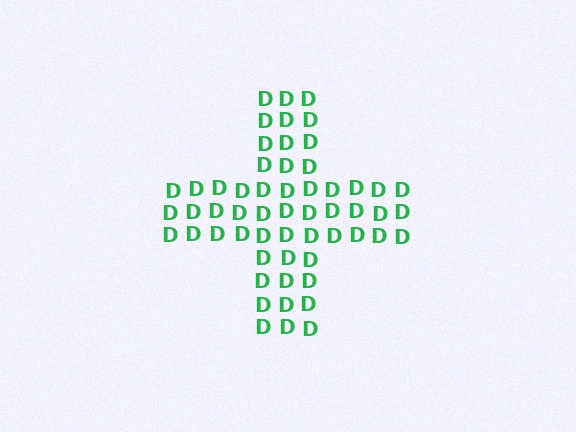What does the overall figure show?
The overall figure shows a cross.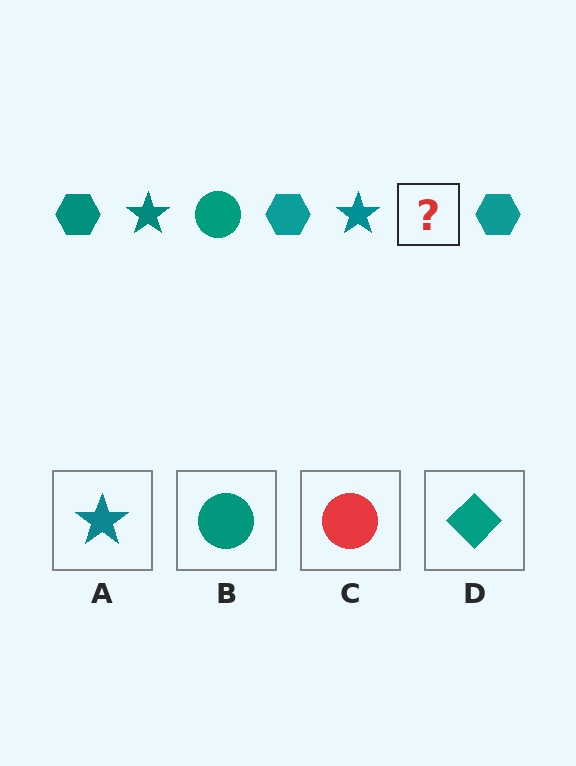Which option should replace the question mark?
Option B.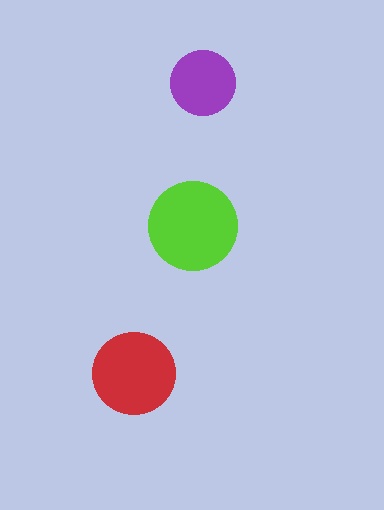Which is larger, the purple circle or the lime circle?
The lime one.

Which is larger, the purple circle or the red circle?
The red one.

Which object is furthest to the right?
The purple circle is rightmost.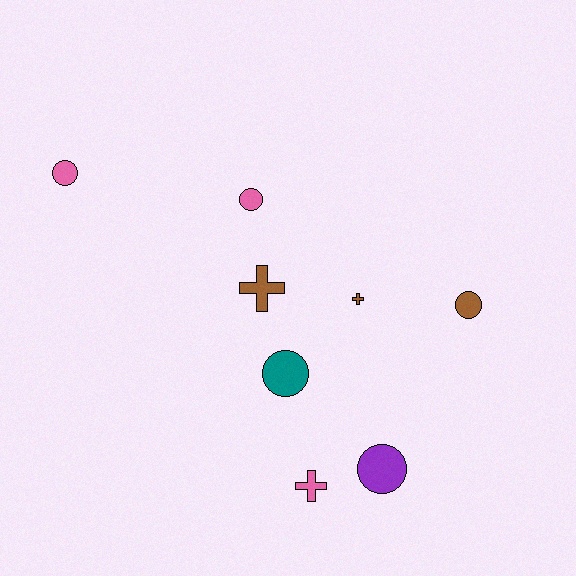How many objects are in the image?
There are 8 objects.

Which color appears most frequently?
Pink, with 3 objects.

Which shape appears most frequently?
Circle, with 5 objects.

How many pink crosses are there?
There is 1 pink cross.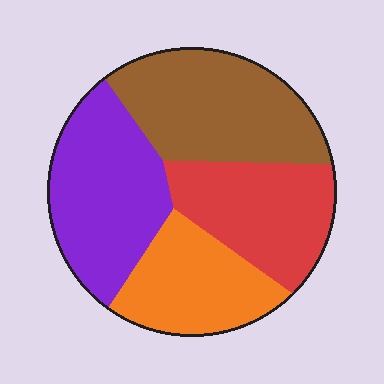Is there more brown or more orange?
Brown.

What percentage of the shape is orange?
Orange covers around 20% of the shape.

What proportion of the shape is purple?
Purple covers roughly 30% of the shape.